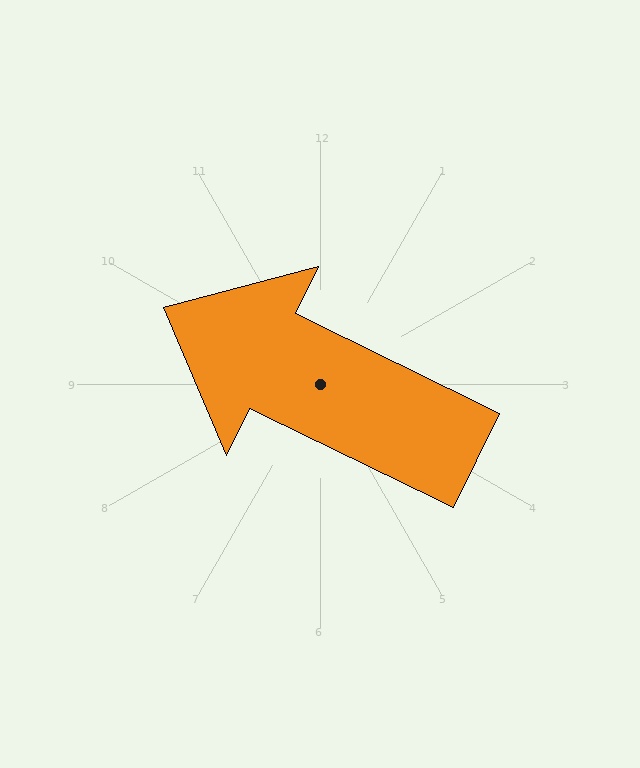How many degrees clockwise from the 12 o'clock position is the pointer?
Approximately 296 degrees.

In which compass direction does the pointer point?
Northwest.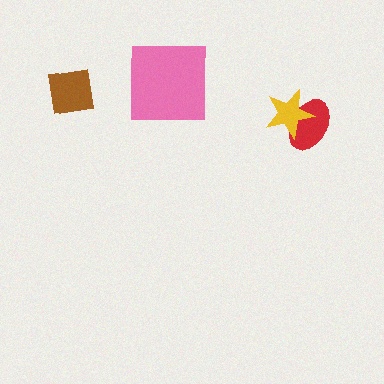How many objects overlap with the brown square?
0 objects overlap with the brown square.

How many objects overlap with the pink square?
0 objects overlap with the pink square.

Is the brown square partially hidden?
No, no other shape covers it.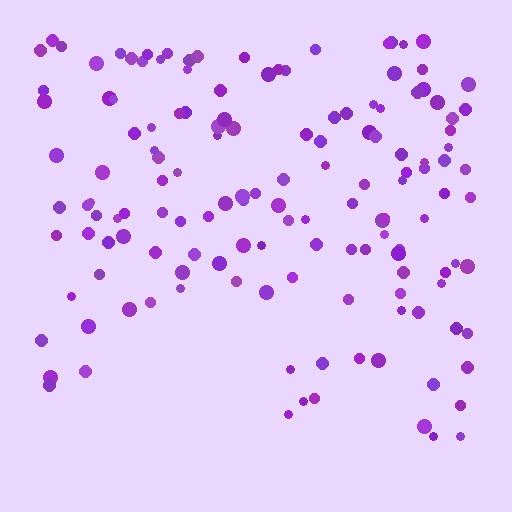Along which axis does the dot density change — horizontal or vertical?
Vertical.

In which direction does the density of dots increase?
From bottom to top, with the top side densest.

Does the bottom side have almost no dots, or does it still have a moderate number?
Still a moderate number, just noticeably fewer than the top.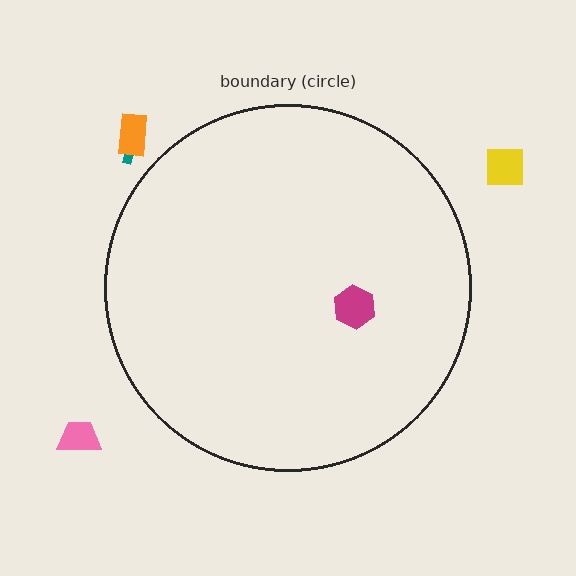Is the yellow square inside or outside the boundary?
Outside.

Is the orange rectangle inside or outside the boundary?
Outside.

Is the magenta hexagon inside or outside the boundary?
Inside.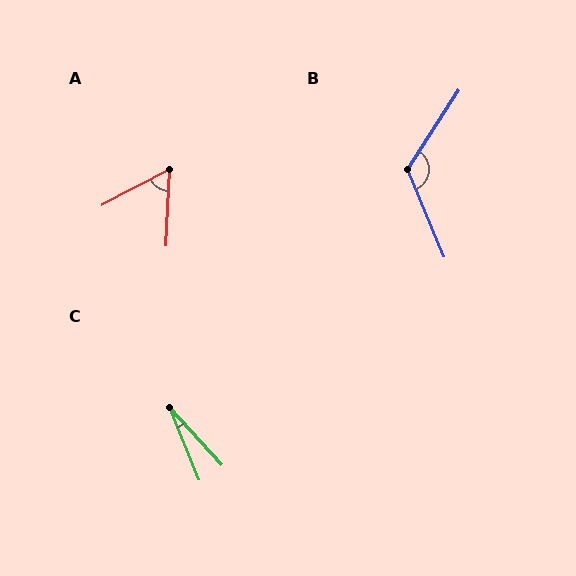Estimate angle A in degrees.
Approximately 60 degrees.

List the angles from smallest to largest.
C (20°), A (60°), B (124°).